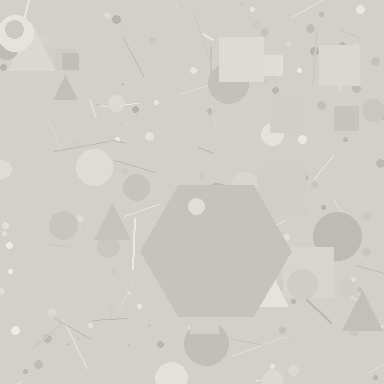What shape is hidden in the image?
A hexagon is hidden in the image.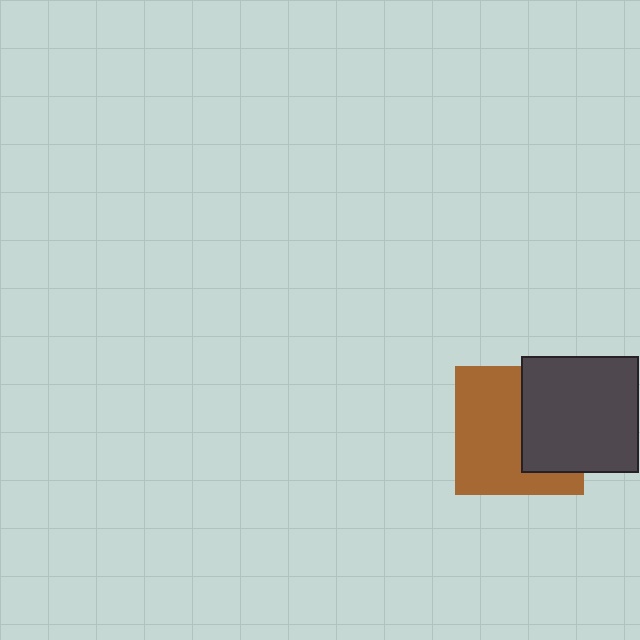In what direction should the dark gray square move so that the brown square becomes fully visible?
The dark gray square should move right. That is the shortest direction to clear the overlap and leave the brown square fully visible.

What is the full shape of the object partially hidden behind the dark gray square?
The partially hidden object is a brown square.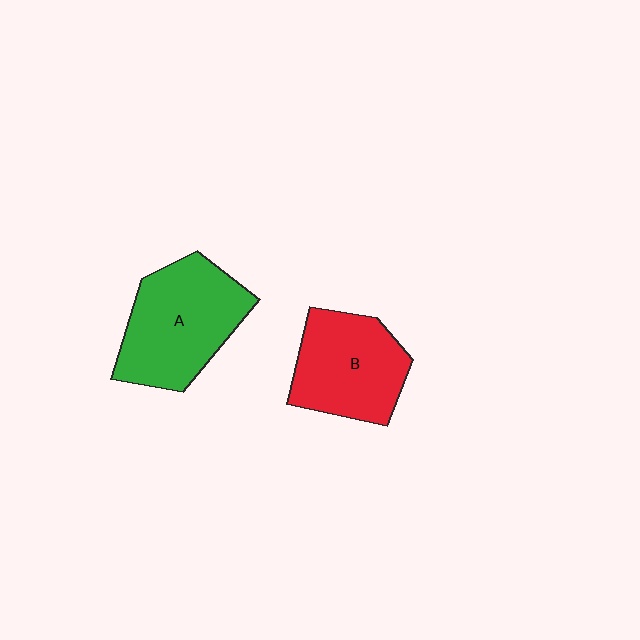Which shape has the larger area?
Shape A (green).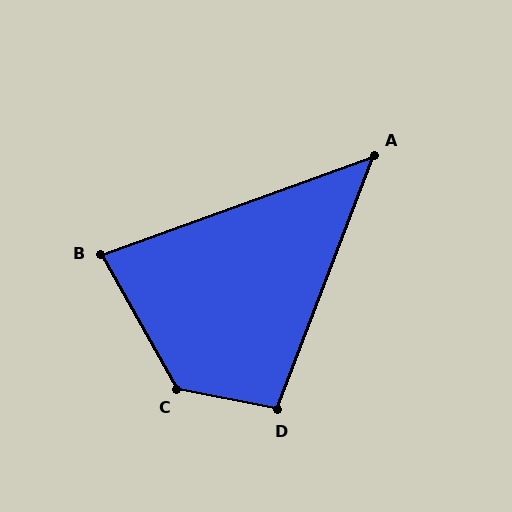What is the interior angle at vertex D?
Approximately 99 degrees (obtuse).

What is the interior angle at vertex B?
Approximately 81 degrees (acute).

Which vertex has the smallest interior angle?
A, at approximately 49 degrees.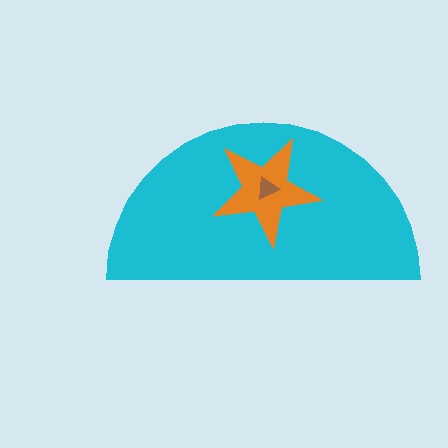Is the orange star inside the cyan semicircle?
Yes.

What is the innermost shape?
The brown triangle.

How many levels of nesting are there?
3.